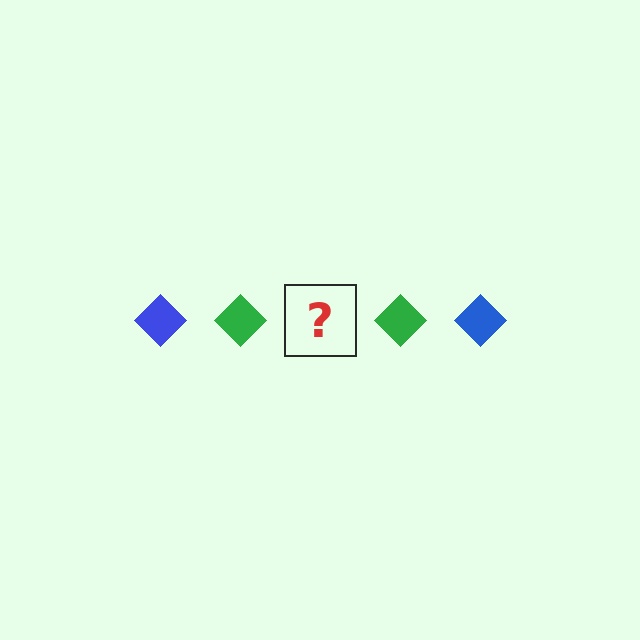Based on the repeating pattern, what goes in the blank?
The blank should be a blue diamond.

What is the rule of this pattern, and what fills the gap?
The rule is that the pattern cycles through blue, green diamonds. The gap should be filled with a blue diamond.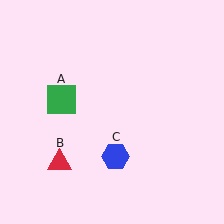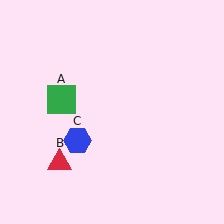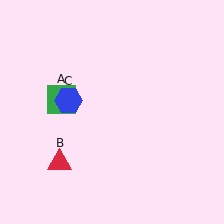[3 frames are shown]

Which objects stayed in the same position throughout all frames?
Green square (object A) and red triangle (object B) remained stationary.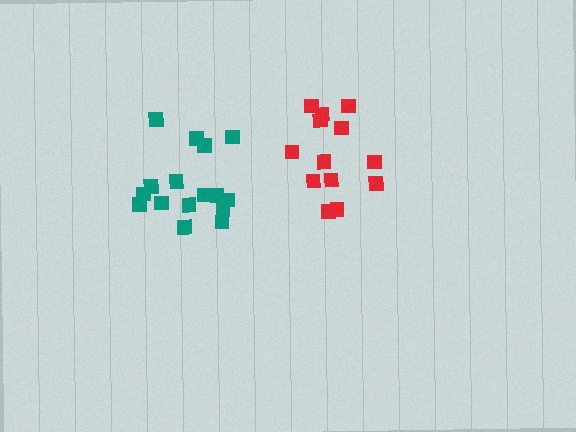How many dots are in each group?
Group 1: 16 dots, Group 2: 13 dots (29 total).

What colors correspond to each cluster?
The clusters are colored: teal, red.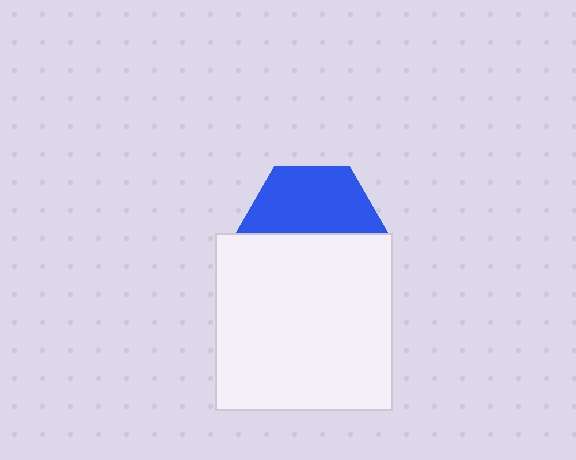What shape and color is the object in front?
The object in front is a white square.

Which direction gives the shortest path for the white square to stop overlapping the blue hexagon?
Moving down gives the shortest separation.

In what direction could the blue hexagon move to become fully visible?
The blue hexagon could move up. That would shift it out from behind the white square entirely.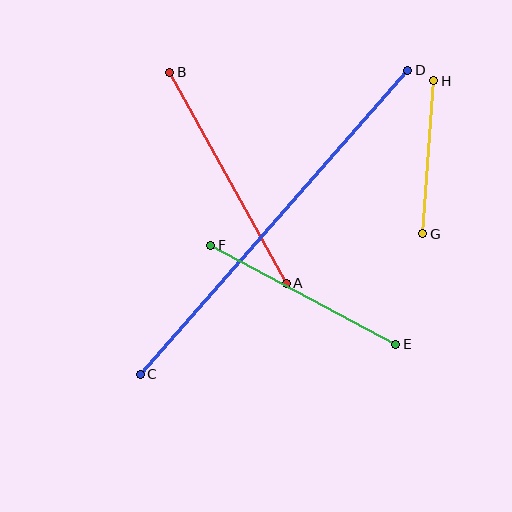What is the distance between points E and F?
The distance is approximately 210 pixels.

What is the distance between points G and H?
The distance is approximately 153 pixels.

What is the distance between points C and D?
The distance is approximately 405 pixels.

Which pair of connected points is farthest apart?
Points C and D are farthest apart.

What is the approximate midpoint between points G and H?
The midpoint is at approximately (428, 157) pixels.